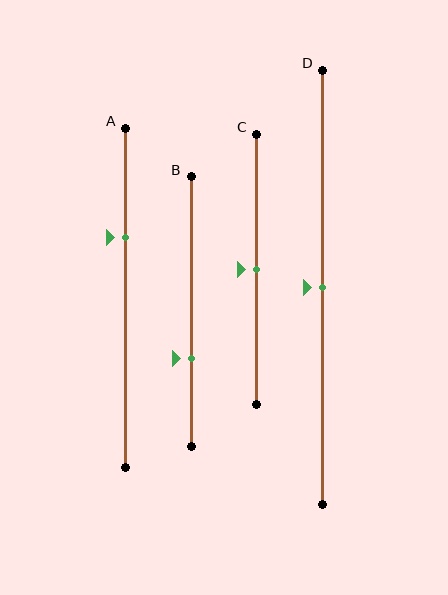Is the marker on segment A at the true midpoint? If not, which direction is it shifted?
No, the marker on segment A is shifted upward by about 18% of the segment length.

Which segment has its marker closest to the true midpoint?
Segment C has its marker closest to the true midpoint.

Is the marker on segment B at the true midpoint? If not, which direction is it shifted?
No, the marker on segment B is shifted downward by about 17% of the segment length.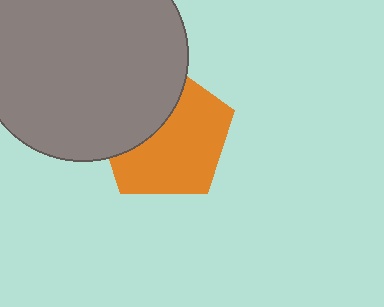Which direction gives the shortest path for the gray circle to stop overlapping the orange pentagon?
Moving toward the upper-left gives the shortest separation.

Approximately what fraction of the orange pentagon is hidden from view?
Roughly 38% of the orange pentagon is hidden behind the gray circle.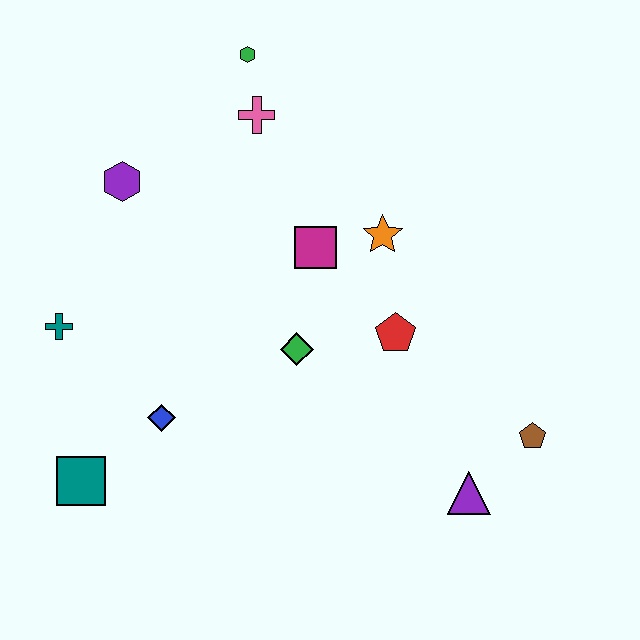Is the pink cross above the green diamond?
Yes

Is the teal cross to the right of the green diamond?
No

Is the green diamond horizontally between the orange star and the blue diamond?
Yes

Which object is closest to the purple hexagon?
The pink cross is closest to the purple hexagon.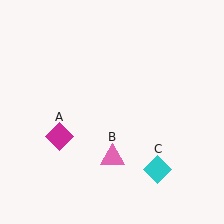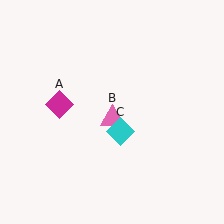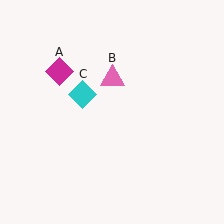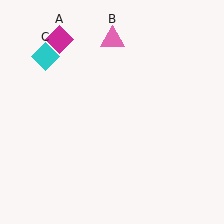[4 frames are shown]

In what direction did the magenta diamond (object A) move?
The magenta diamond (object A) moved up.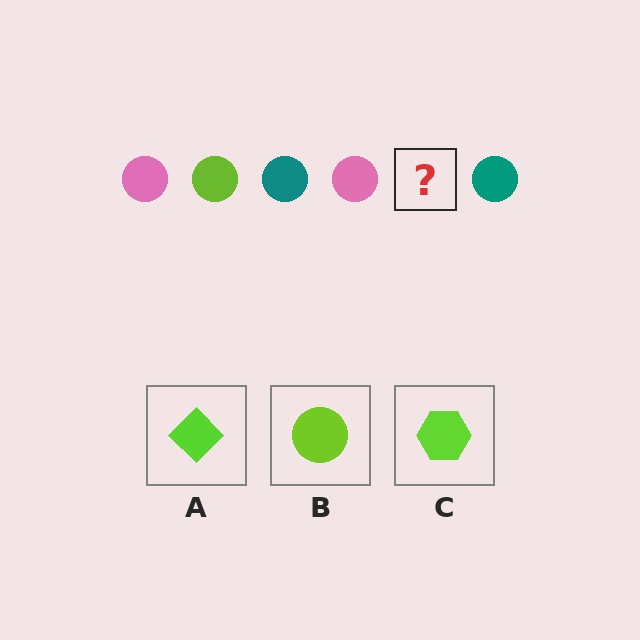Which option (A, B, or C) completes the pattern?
B.